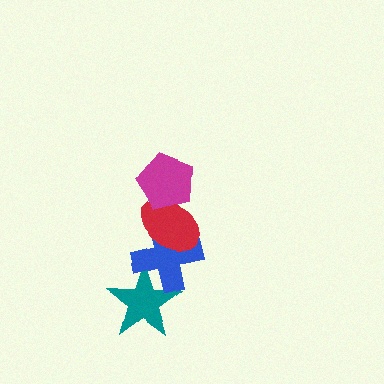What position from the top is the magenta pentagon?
The magenta pentagon is 1st from the top.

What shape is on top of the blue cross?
The red ellipse is on top of the blue cross.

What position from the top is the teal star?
The teal star is 4th from the top.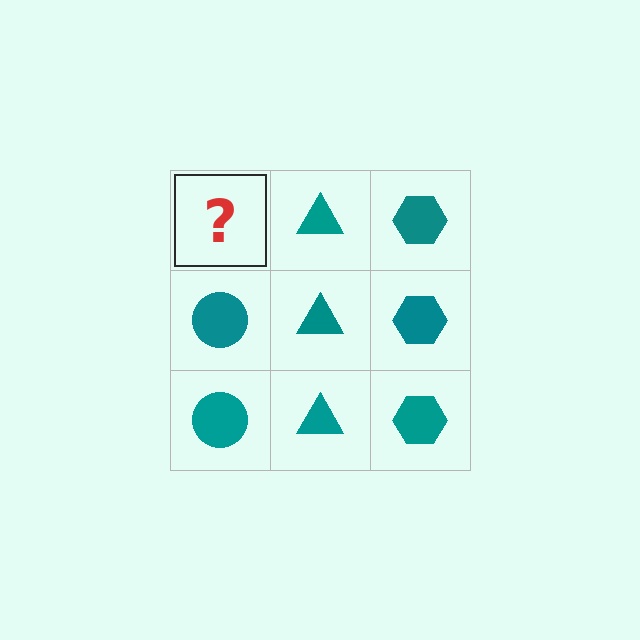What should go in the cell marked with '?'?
The missing cell should contain a teal circle.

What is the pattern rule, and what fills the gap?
The rule is that each column has a consistent shape. The gap should be filled with a teal circle.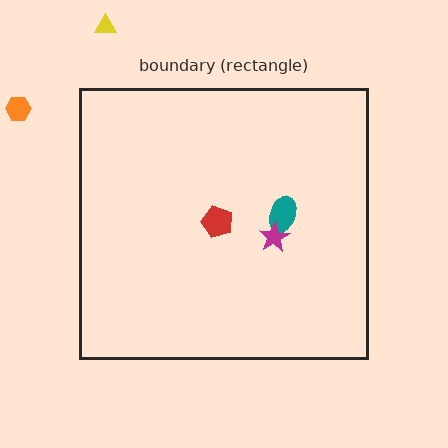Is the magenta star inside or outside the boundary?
Inside.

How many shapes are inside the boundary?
3 inside, 2 outside.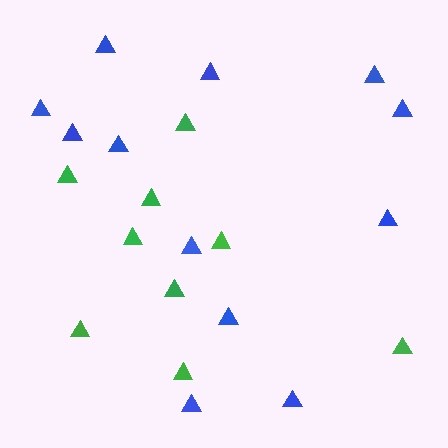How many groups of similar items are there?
There are 2 groups: one group of blue triangles (12) and one group of green triangles (9).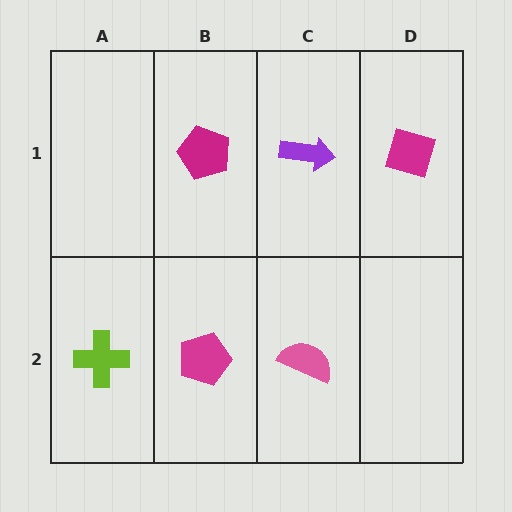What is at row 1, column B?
A magenta pentagon.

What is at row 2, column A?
A lime cross.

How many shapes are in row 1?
3 shapes.